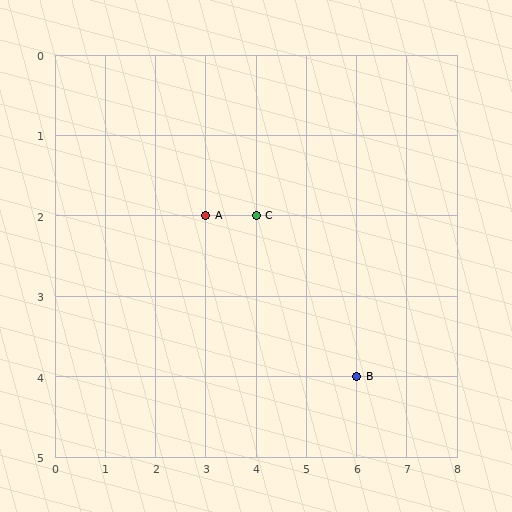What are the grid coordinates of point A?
Point A is at grid coordinates (3, 2).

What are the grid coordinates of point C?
Point C is at grid coordinates (4, 2).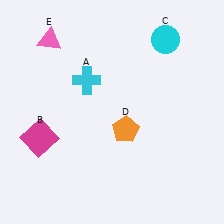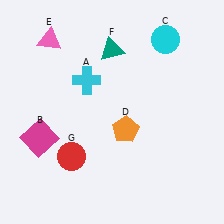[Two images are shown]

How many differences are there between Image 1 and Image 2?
There are 2 differences between the two images.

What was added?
A teal triangle (F), a red circle (G) were added in Image 2.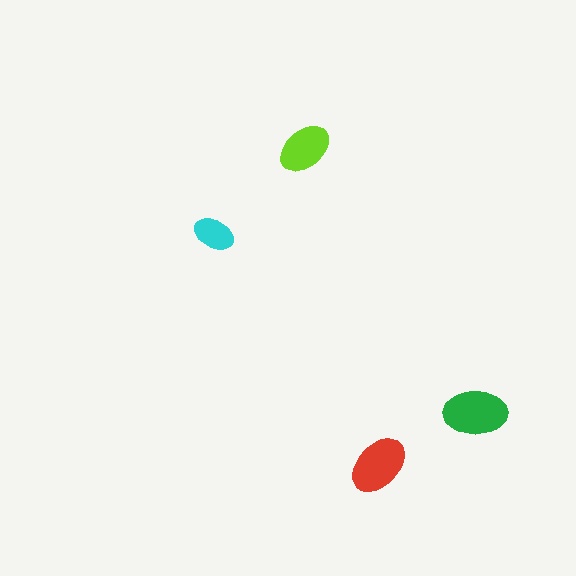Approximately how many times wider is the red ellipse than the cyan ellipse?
About 1.5 times wider.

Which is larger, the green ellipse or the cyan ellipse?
The green one.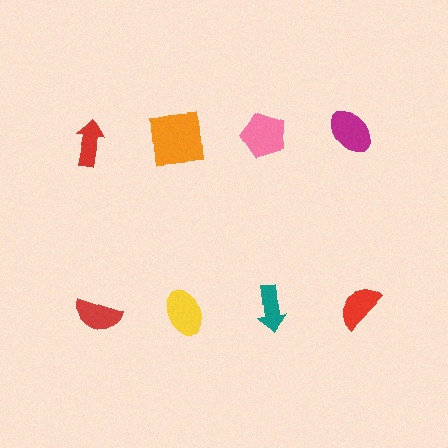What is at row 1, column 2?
An orange square.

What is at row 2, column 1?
A red semicircle.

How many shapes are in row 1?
4 shapes.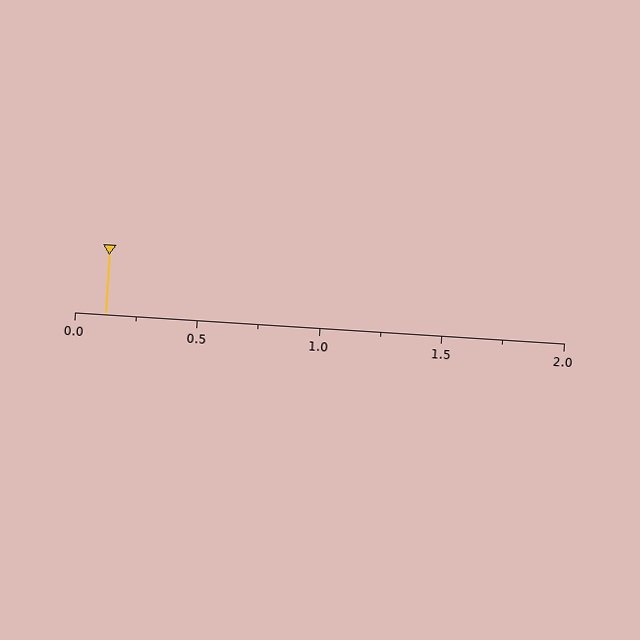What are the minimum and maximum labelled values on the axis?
The axis runs from 0.0 to 2.0.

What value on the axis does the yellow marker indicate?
The marker indicates approximately 0.12.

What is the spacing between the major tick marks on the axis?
The major ticks are spaced 0.5 apart.